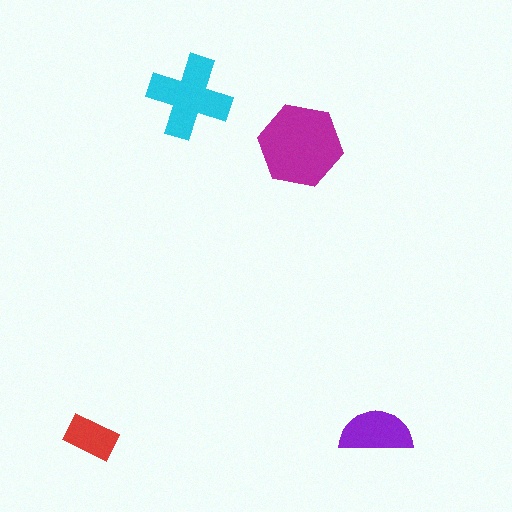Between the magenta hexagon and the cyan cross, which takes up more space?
The magenta hexagon.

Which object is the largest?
The magenta hexagon.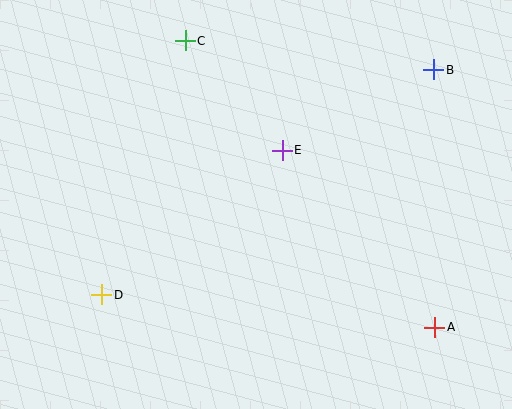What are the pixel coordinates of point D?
Point D is at (102, 295).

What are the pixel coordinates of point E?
Point E is at (282, 150).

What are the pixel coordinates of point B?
Point B is at (434, 70).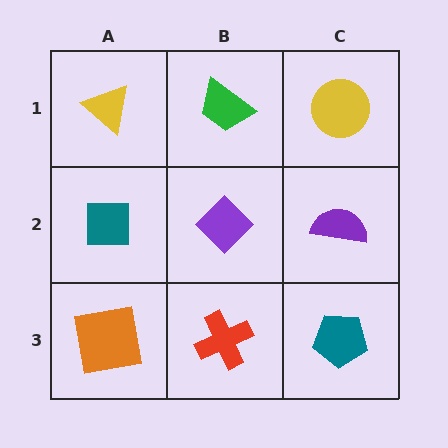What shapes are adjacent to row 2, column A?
A yellow triangle (row 1, column A), an orange square (row 3, column A), a purple diamond (row 2, column B).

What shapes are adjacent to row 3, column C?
A purple semicircle (row 2, column C), a red cross (row 3, column B).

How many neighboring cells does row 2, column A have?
3.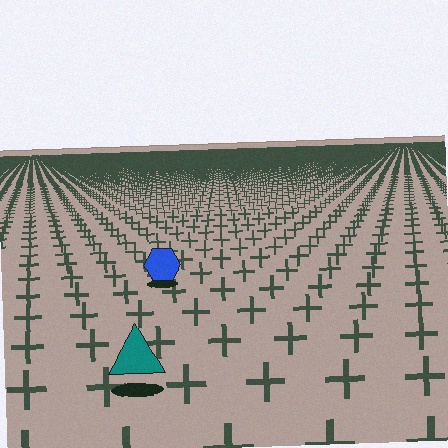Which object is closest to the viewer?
The teal triangle is closest. The texture marks near it are larger and more spread out.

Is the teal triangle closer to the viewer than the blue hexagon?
Yes. The teal triangle is closer — you can tell from the texture gradient: the ground texture is coarser near it.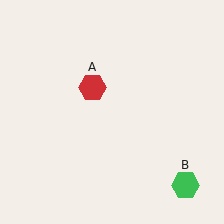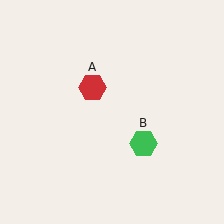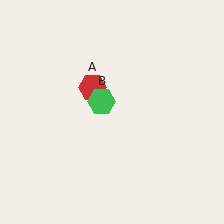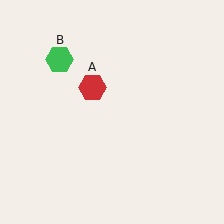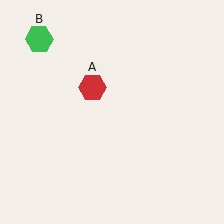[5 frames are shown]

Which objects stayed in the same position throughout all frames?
Red hexagon (object A) remained stationary.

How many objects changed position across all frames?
1 object changed position: green hexagon (object B).